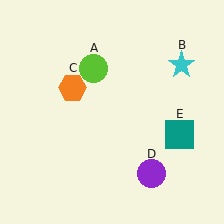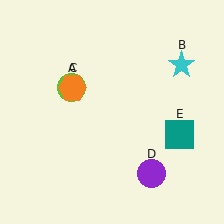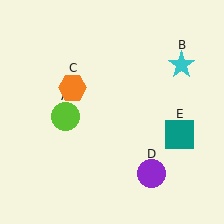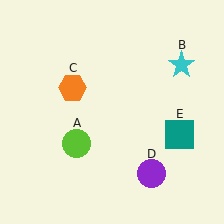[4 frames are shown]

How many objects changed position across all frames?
1 object changed position: lime circle (object A).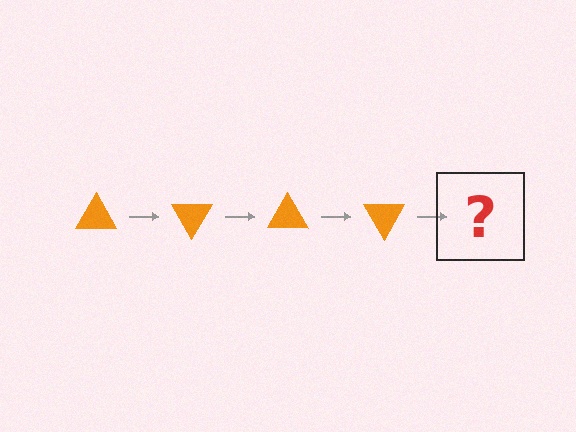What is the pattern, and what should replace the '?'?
The pattern is that the triangle rotates 60 degrees each step. The '?' should be an orange triangle rotated 240 degrees.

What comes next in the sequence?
The next element should be an orange triangle rotated 240 degrees.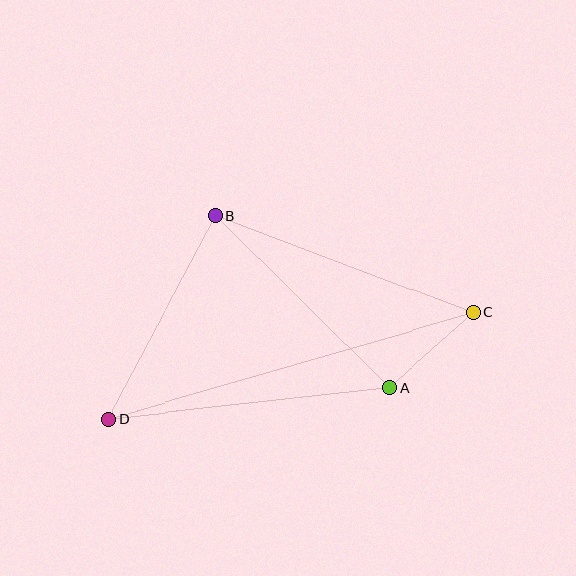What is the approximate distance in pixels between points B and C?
The distance between B and C is approximately 276 pixels.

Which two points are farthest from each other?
Points C and D are farthest from each other.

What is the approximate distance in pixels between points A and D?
The distance between A and D is approximately 284 pixels.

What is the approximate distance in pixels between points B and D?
The distance between B and D is approximately 229 pixels.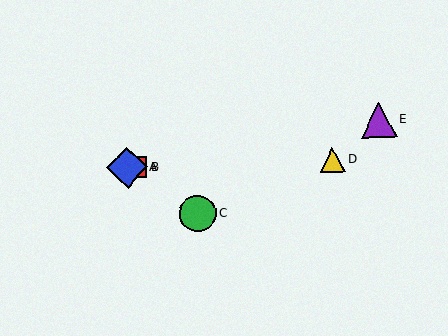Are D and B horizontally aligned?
Yes, both are at y≈160.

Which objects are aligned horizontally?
Objects A, B, D are aligned horizontally.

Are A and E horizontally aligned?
No, A is at y≈167 and E is at y≈120.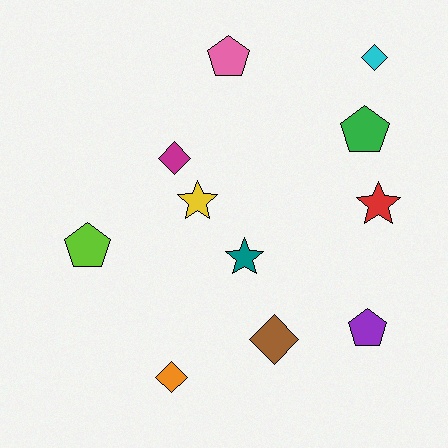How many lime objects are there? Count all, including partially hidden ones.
There is 1 lime object.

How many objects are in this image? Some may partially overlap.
There are 11 objects.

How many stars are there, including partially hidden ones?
There are 3 stars.